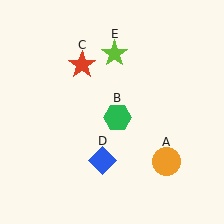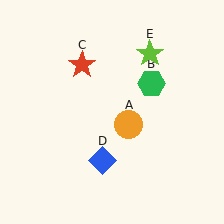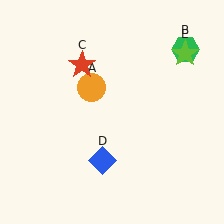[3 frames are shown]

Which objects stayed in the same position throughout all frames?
Red star (object C) and blue diamond (object D) remained stationary.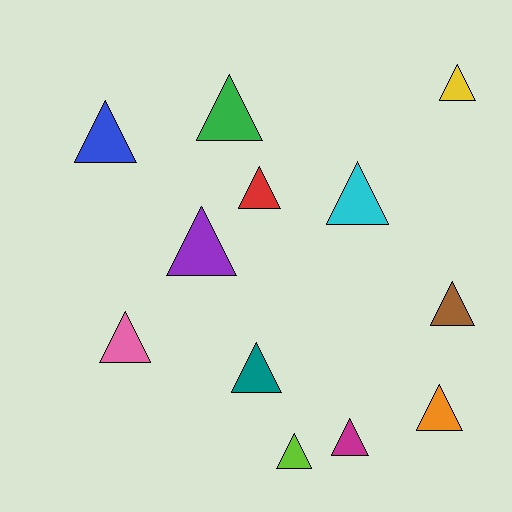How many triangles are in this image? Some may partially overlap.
There are 12 triangles.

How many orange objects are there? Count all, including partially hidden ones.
There is 1 orange object.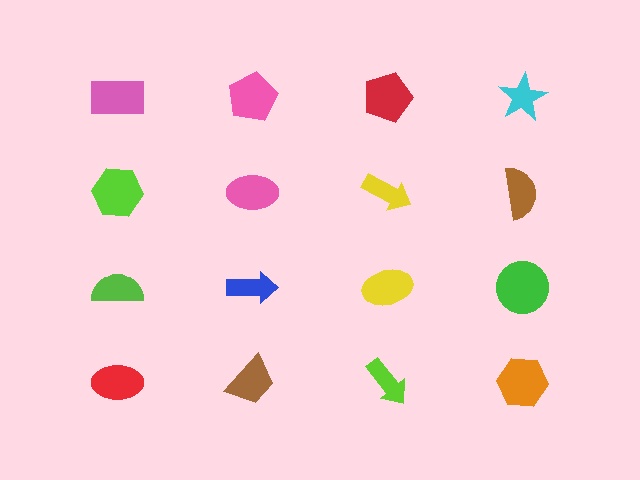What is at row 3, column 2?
A blue arrow.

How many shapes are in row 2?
4 shapes.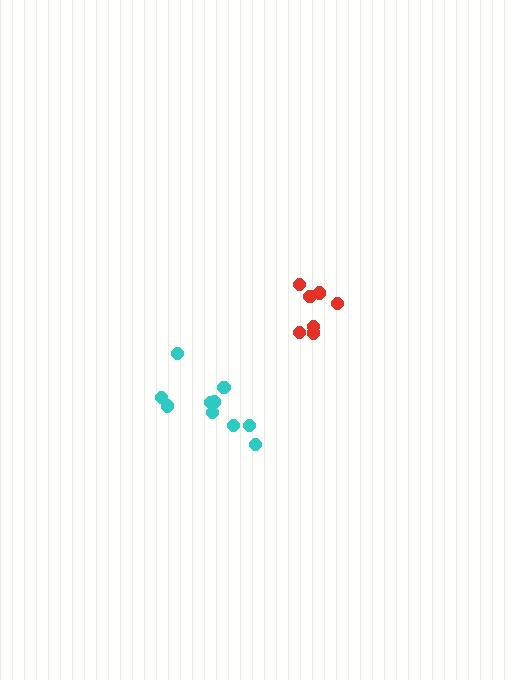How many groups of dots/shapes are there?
There are 2 groups.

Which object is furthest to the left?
The cyan cluster is leftmost.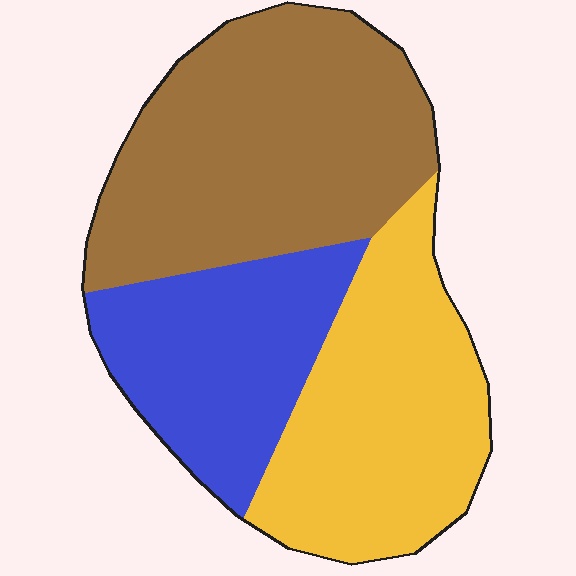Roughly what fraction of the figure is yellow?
Yellow takes up about one third (1/3) of the figure.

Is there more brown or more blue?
Brown.